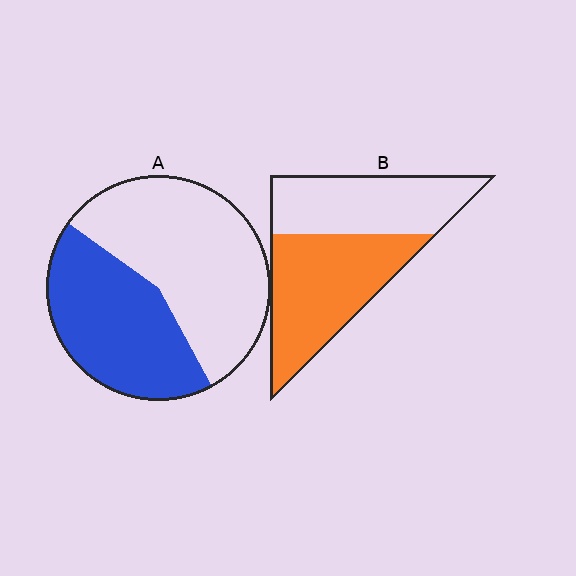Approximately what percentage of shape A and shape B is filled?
A is approximately 45% and B is approximately 55%.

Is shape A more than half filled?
No.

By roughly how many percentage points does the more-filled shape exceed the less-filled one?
By roughly 10 percentage points (B over A).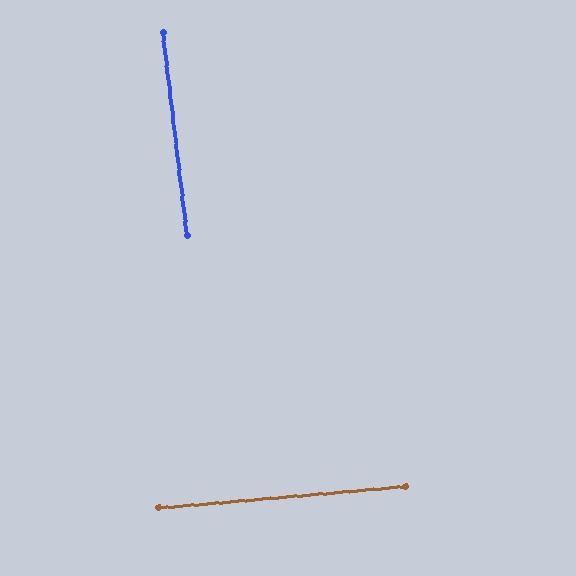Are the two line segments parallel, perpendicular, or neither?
Perpendicular — they meet at approximately 88°.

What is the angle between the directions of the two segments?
Approximately 88 degrees.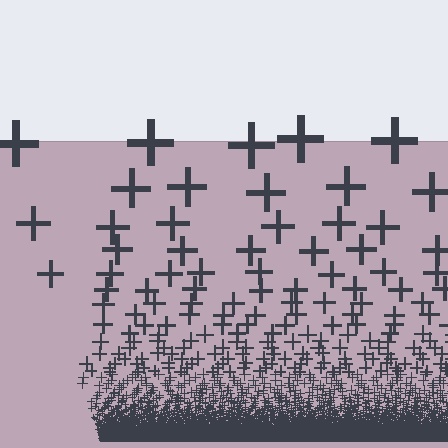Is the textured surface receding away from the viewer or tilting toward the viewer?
The surface appears to tilt toward the viewer. Texture elements get larger and sparser toward the top.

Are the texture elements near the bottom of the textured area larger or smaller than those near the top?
Smaller. The gradient is inverted — elements near the bottom are smaller and denser.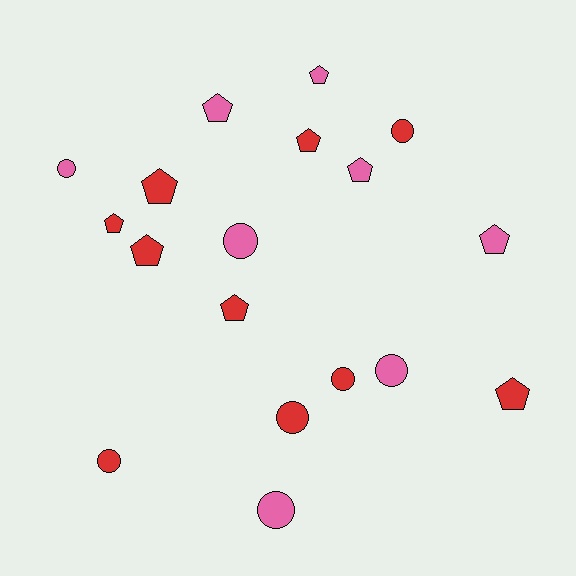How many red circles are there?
There are 4 red circles.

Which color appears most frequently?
Red, with 10 objects.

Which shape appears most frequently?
Pentagon, with 10 objects.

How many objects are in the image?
There are 18 objects.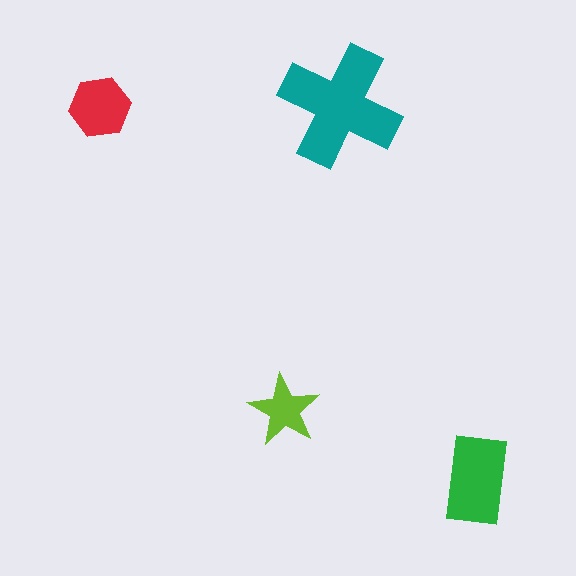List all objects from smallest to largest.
The lime star, the red hexagon, the green rectangle, the teal cross.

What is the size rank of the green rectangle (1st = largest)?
2nd.